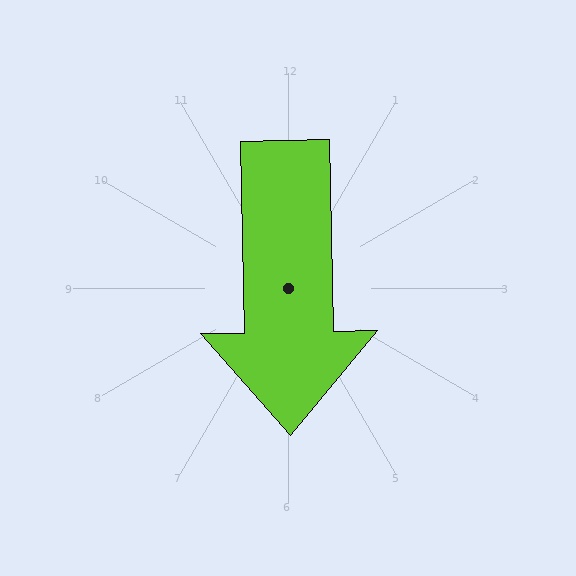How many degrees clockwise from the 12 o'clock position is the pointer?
Approximately 179 degrees.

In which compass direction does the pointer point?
South.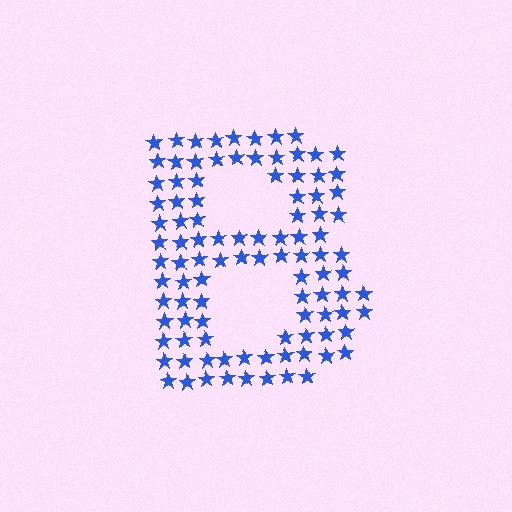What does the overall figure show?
The overall figure shows the letter B.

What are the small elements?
The small elements are stars.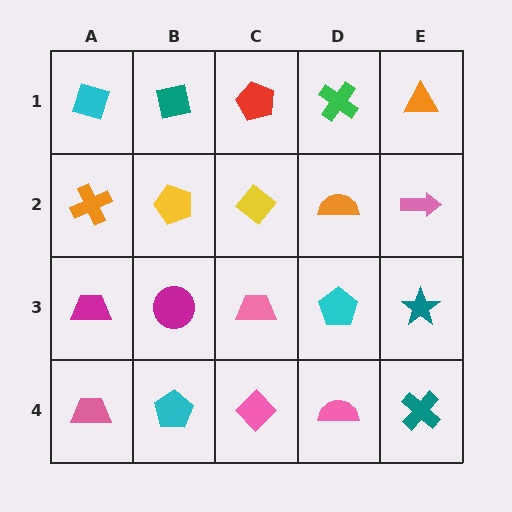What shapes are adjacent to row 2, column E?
An orange triangle (row 1, column E), a teal star (row 3, column E), an orange semicircle (row 2, column D).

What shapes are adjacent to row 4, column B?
A magenta circle (row 3, column B), a pink trapezoid (row 4, column A), a pink diamond (row 4, column C).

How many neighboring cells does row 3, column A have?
3.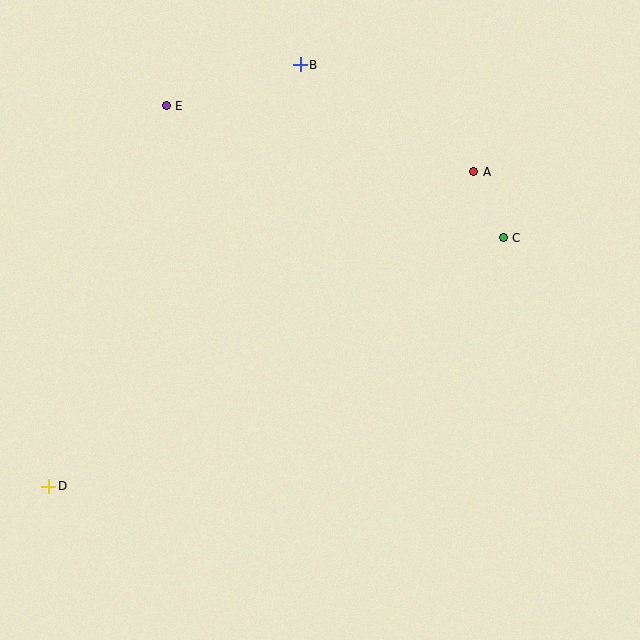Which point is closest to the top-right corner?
Point A is closest to the top-right corner.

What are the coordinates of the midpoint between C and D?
The midpoint between C and D is at (276, 362).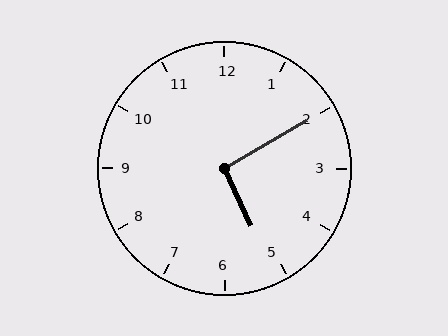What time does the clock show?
5:10.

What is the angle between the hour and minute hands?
Approximately 95 degrees.